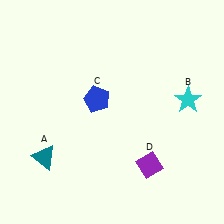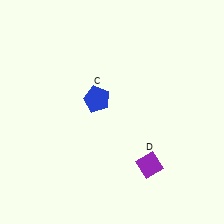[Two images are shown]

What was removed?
The teal triangle (A), the cyan star (B) were removed in Image 2.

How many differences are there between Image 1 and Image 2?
There are 2 differences between the two images.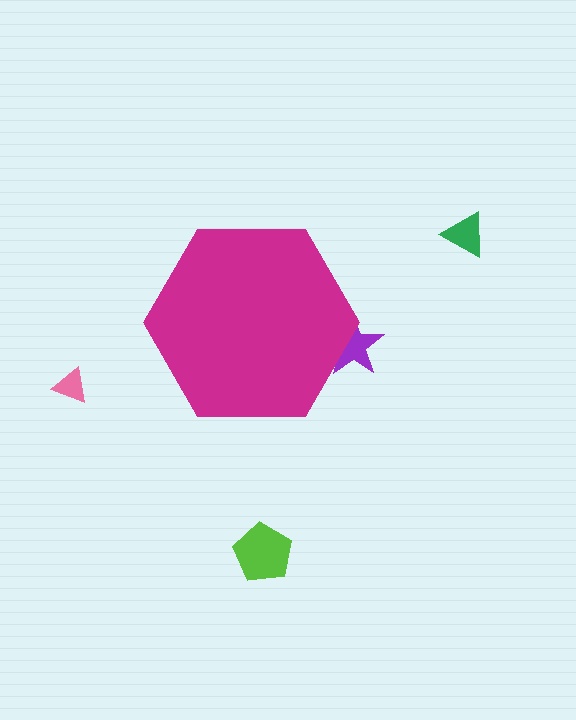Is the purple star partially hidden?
Yes, the purple star is partially hidden behind the magenta hexagon.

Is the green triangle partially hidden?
No, the green triangle is fully visible.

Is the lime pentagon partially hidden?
No, the lime pentagon is fully visible.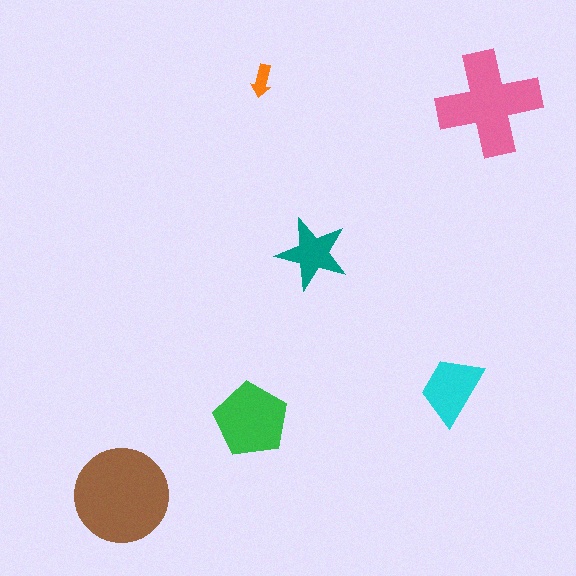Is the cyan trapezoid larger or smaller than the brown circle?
Smaller.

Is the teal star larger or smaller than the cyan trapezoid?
Smaller.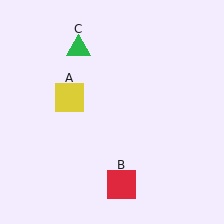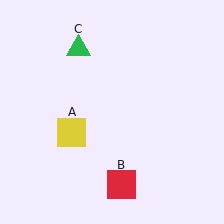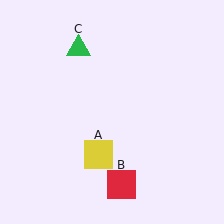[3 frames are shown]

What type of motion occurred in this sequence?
The yellow square (object A) rotated counterclockwise around the center of the scene.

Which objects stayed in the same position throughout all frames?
Red square (object B) and green triangle (object C) remained stationary.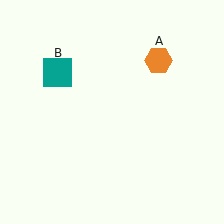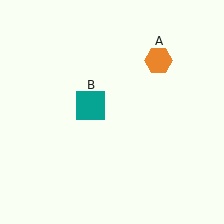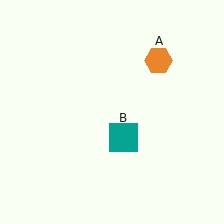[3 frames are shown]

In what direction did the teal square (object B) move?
The teal square (object B) moved down and to the right.